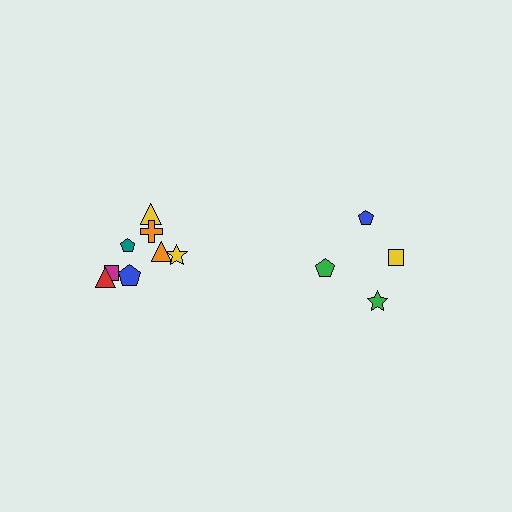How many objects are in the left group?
There are 8 objects.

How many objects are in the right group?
There are 4 objects.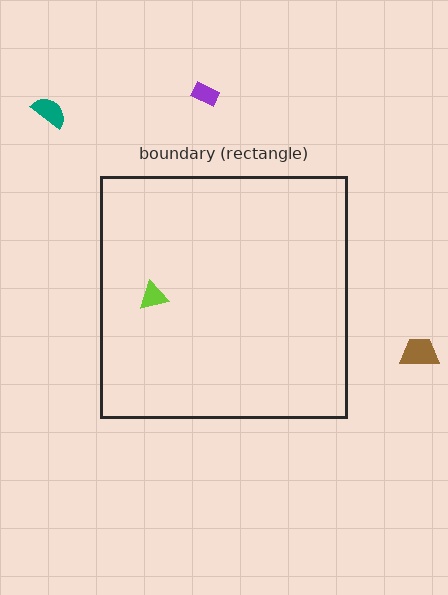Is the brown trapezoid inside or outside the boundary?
Outside.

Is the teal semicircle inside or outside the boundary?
Outside.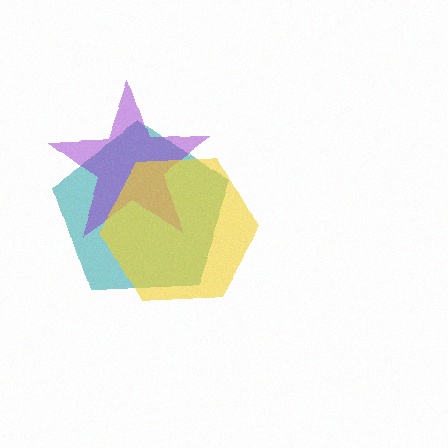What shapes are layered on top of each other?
The layered shapes are: a teal pentagon, a purple star, a yellow hexagon.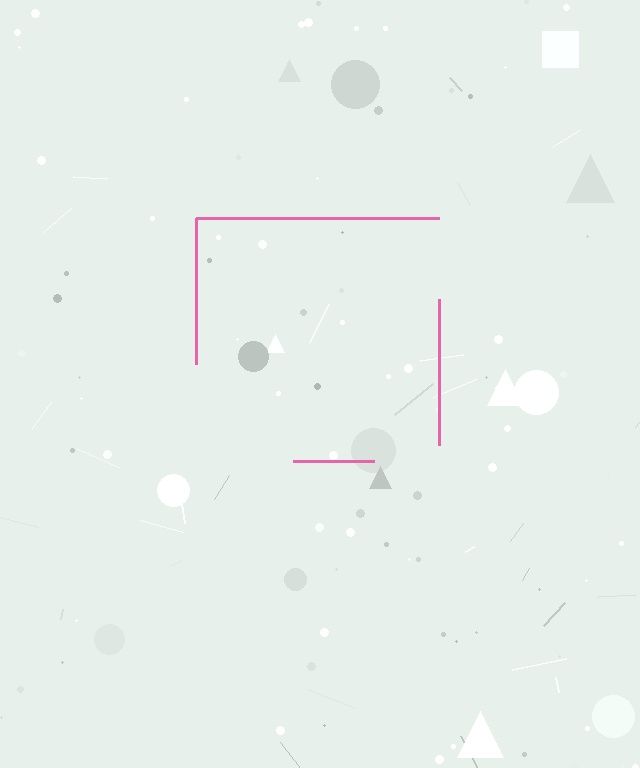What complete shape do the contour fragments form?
The contour fragments form a square.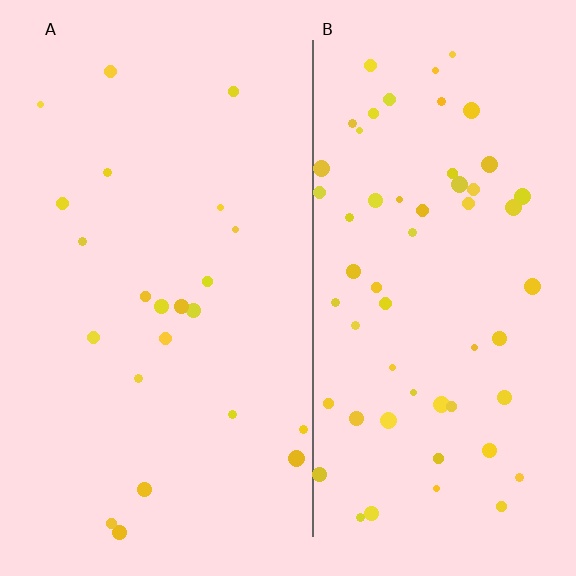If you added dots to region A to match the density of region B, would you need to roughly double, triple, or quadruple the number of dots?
Approximately triple.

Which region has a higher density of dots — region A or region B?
B (the right).